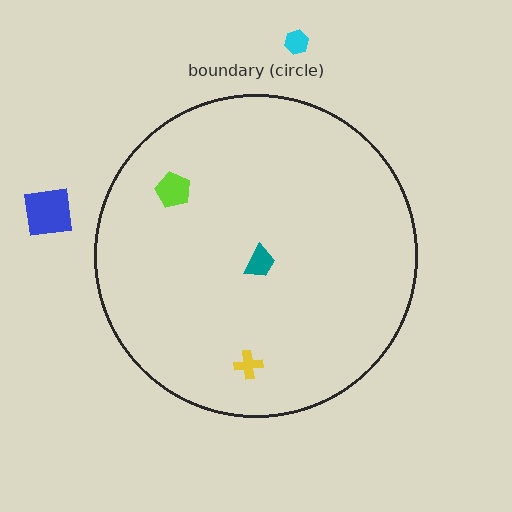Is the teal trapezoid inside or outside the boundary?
Inside.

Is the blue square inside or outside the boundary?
Outside.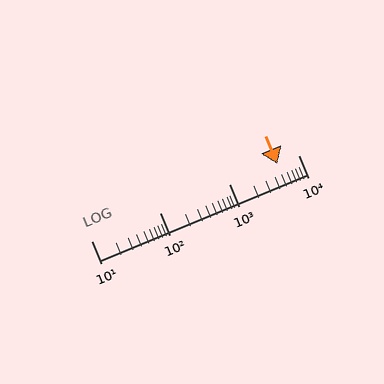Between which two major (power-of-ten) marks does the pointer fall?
The pointer is between 1000 and 10000.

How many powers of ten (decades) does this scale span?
The scale spans 3 decades, from 10 to 10000.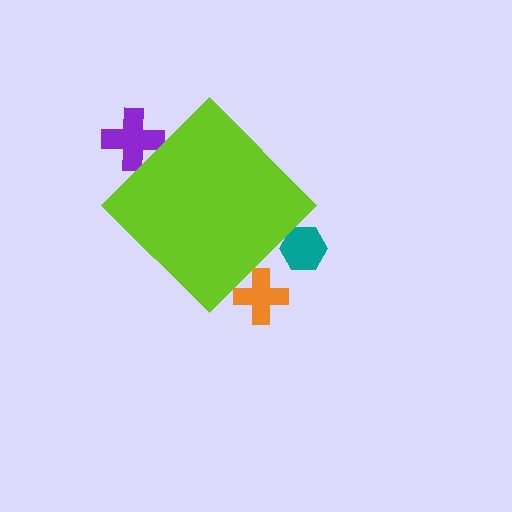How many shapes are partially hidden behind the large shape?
3 shapes are partially hidden.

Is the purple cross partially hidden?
Yes, the purple cross is partially hidden behind the lime diamond.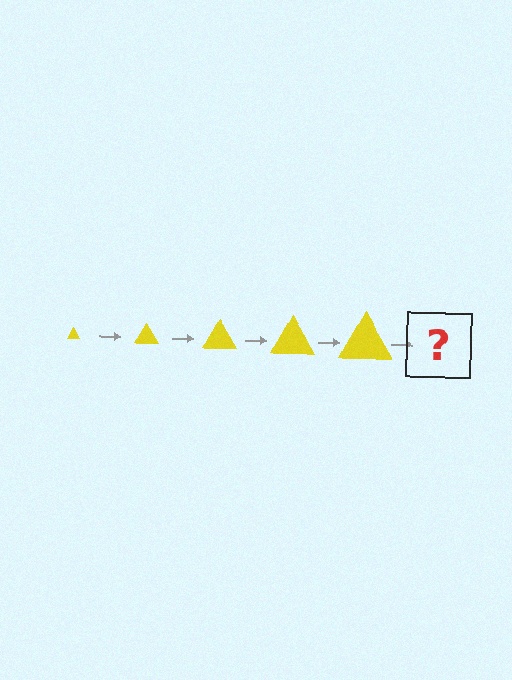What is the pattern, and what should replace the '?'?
The pattern is that the triangle gets progressively larger each step. The '?' should be a yellow triangle, larger than the previous one.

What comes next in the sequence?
The next element should be a yellow triangle, larger than the previous one.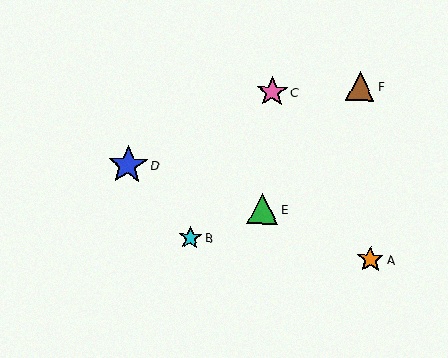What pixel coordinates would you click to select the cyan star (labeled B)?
Click at (190, 238) to select the cyan star B.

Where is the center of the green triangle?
The center of the green triangle is at (263, 209).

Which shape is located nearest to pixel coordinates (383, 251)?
The orange star (labeled A) at (370, 259) is nearest to that location.